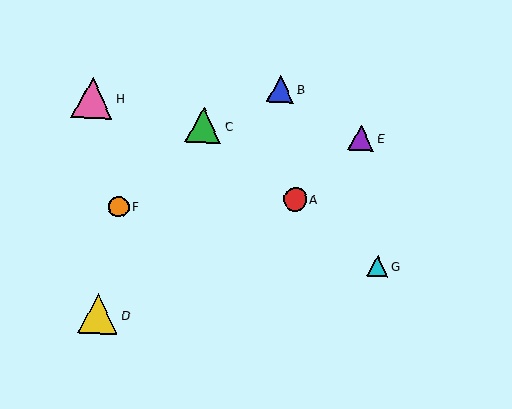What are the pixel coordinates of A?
Object A is at (295, 199).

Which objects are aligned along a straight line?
Objects A, C, G are aligned along a straight line.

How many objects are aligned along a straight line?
3 objects (A, C, G) are aligned along a straight line.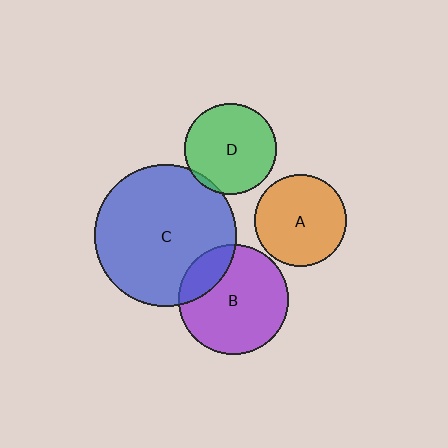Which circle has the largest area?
Circle C (blue).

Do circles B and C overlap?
Yes.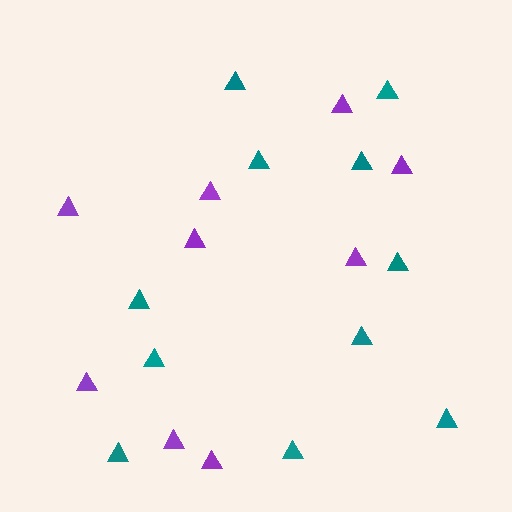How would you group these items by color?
There are 2 groups: one group of teal triangles (11) and one group of purple triangles (9).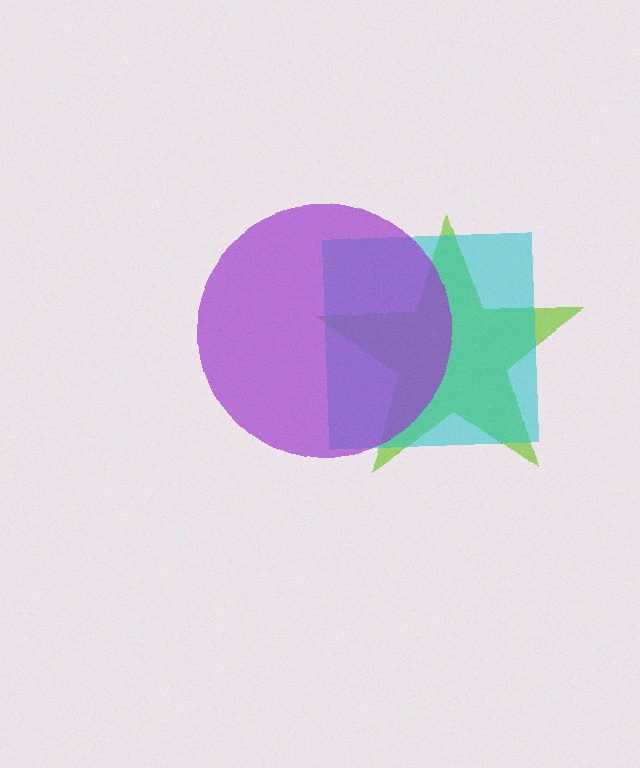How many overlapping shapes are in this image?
There are 3 overlapping shapes in the image.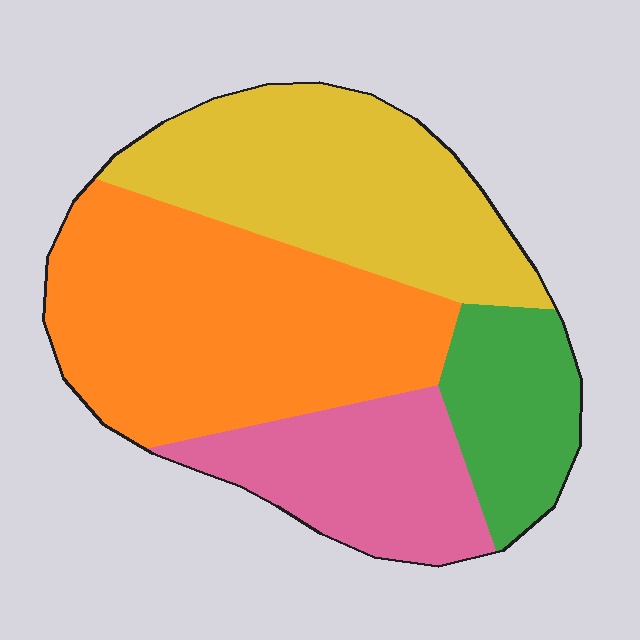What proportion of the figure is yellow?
Yellow covers 30% of the figure.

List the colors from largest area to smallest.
From largest to smallest: orange, yellow, pink, green.